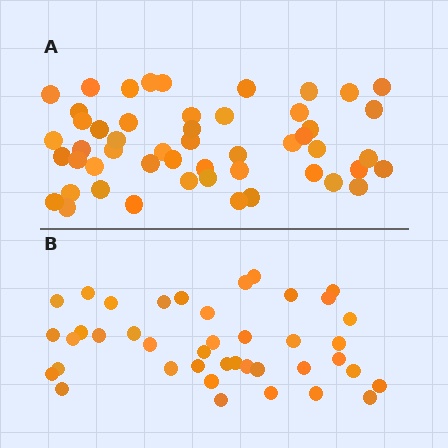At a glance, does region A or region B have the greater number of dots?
Region A (the top region) has more dots.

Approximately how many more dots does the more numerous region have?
Region A has roughly 10 or so more dots than region B.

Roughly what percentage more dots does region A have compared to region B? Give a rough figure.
About 25% more.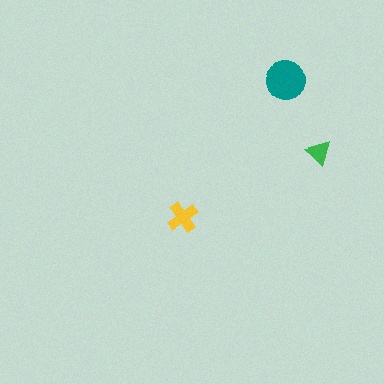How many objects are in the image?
There are 3 objects in the image.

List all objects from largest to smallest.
The teal circle, the yellow cross, the green triangle.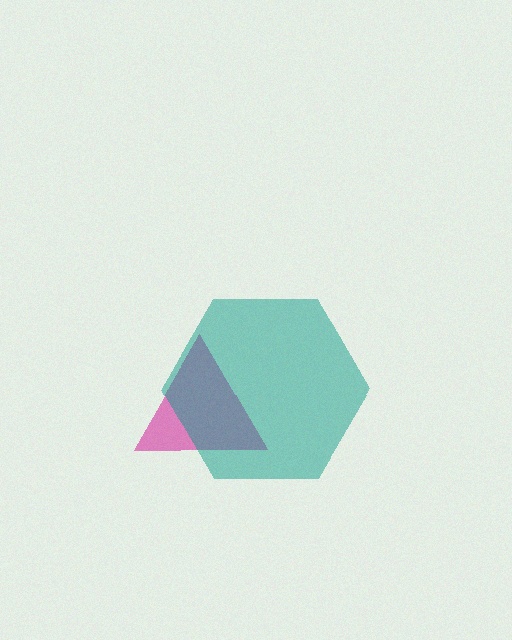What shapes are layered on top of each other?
The layered shapes are: a magenta triangle, a teal hexagon.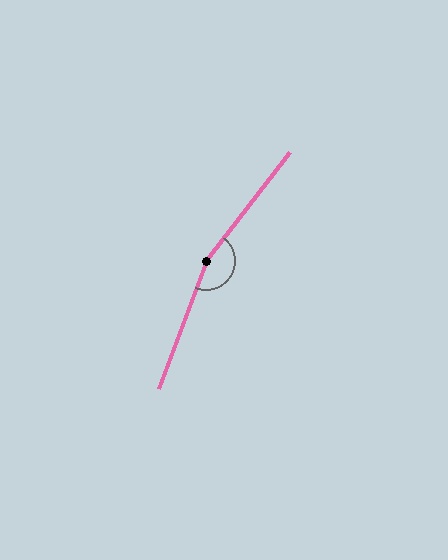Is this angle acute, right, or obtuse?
It is obtuse.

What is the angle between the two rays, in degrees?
Approximately 163 degrees.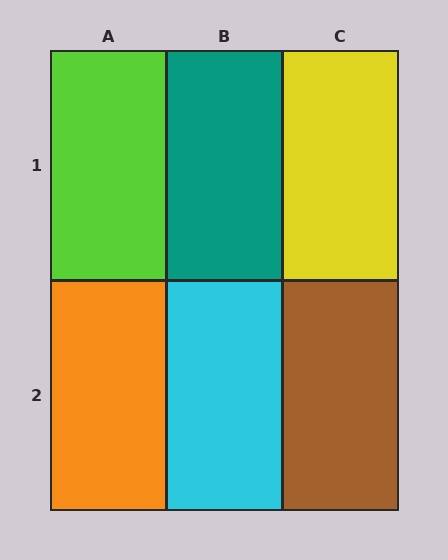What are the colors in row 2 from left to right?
Orange, cyan, brown.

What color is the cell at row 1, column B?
Teal.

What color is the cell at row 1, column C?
Yellow.